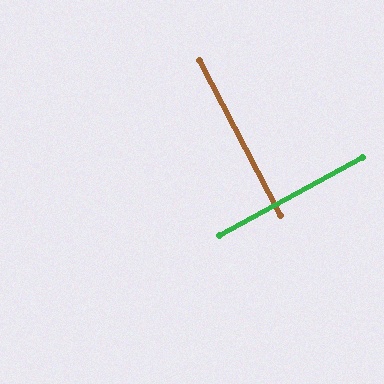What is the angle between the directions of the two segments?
Approximately 89 degrees.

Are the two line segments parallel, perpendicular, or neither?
Perpendicular — they meet at approximately 89°.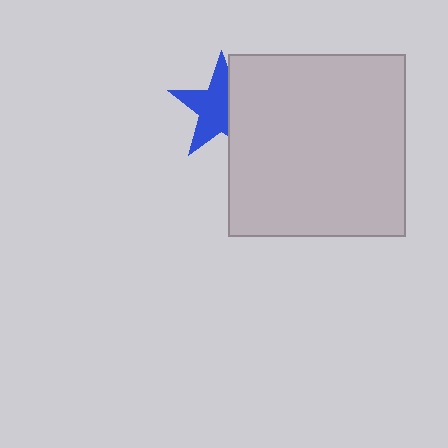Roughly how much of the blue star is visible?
About half of it is visible (roughly 61%).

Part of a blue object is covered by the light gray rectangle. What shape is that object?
It is a star.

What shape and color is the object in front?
The object in front is a light gray rectangle.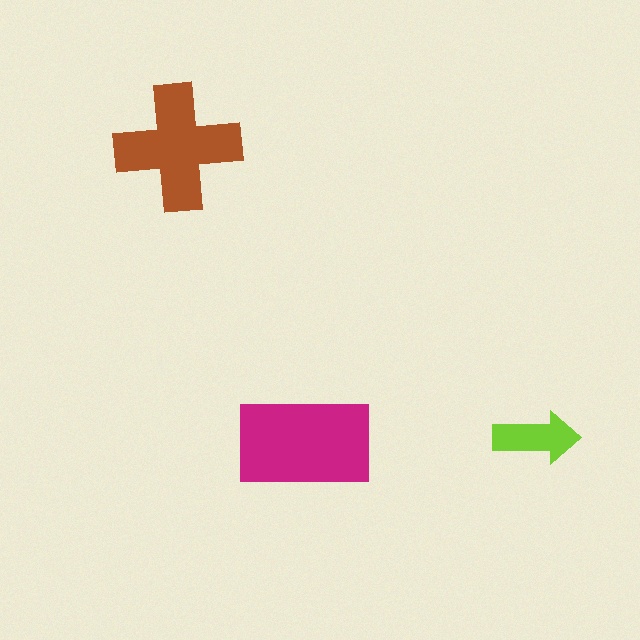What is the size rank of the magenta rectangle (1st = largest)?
1st.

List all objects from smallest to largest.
The lime arrow, the brown cross, the magenta rectangle.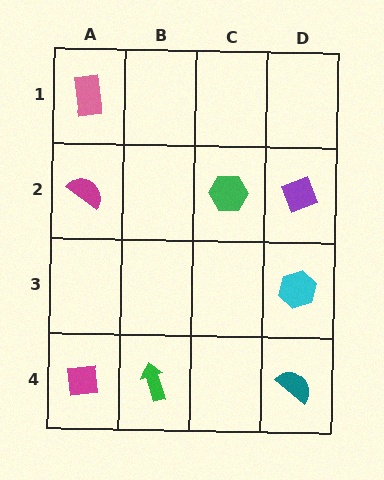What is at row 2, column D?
A purple diamond.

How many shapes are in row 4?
3 shapes.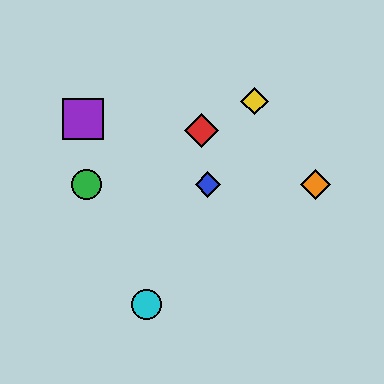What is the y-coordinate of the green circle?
The green circle is at y≈184.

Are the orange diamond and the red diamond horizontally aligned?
No, the orange diamond is at y≈184 and the red diamond is at y≈130.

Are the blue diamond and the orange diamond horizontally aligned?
Yes, both are at y≈184.